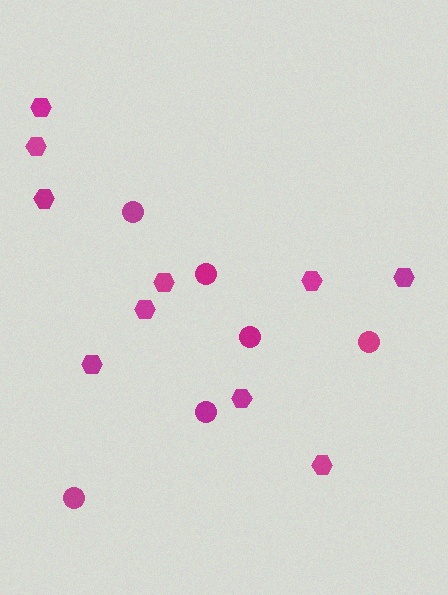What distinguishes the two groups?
There are 2 groups: one group of hexagons (10) and one group of circles (6).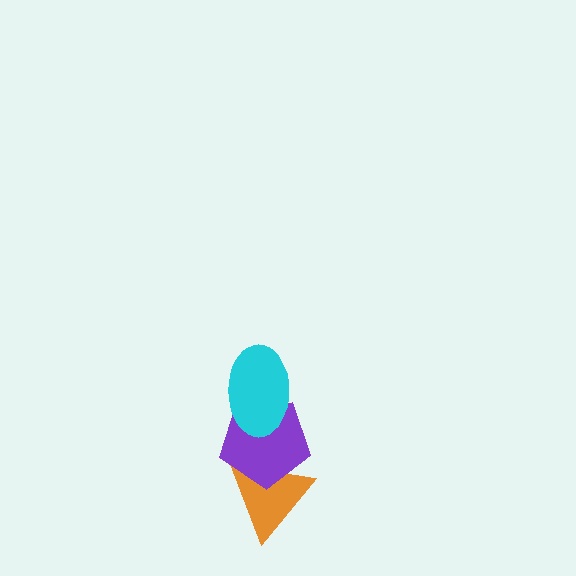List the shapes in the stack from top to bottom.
From top to bottom: the cyan ellipse, the purple pentagon, the orange triangle.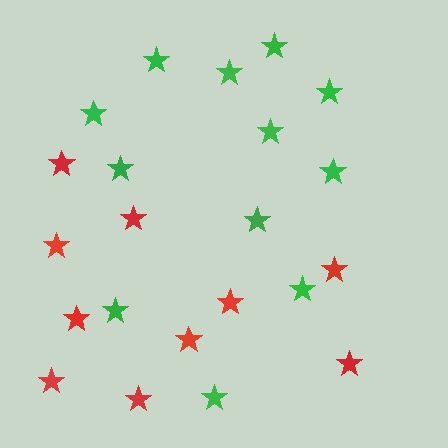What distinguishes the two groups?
There are 2 groups: one group of red stars (10) and one group of green stars (12).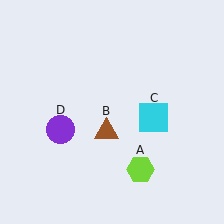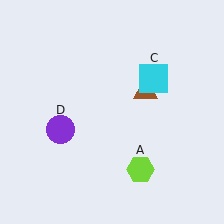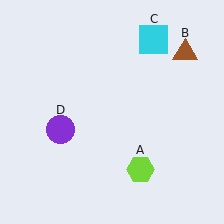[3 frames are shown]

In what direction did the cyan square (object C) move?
The cyan square (object C) moved up.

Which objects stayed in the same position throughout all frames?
Lime hexagon (object A) and purple circle (object D) remained stationary.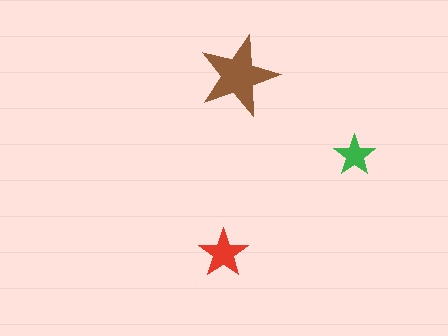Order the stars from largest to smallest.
the brown one, the red one, the green one.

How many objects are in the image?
There are 3 objects in the image.